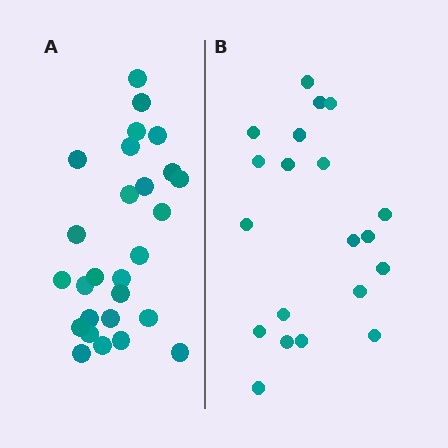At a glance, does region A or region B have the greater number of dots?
Region A (the left region) has more dots.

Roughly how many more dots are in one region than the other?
Region A has roughly 8 or so more dots than region B.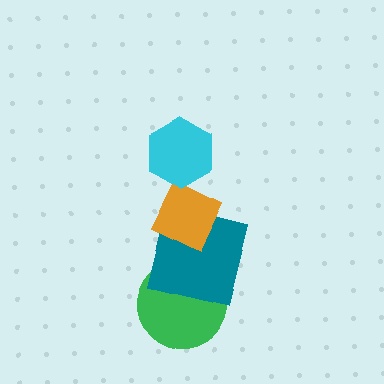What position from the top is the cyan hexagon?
The cyan hexagon is 1st from the top.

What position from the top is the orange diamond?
The orange diamond is 2nd from the top.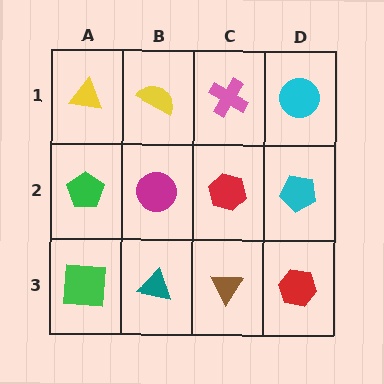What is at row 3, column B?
A teal triangle.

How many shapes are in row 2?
4 shapes.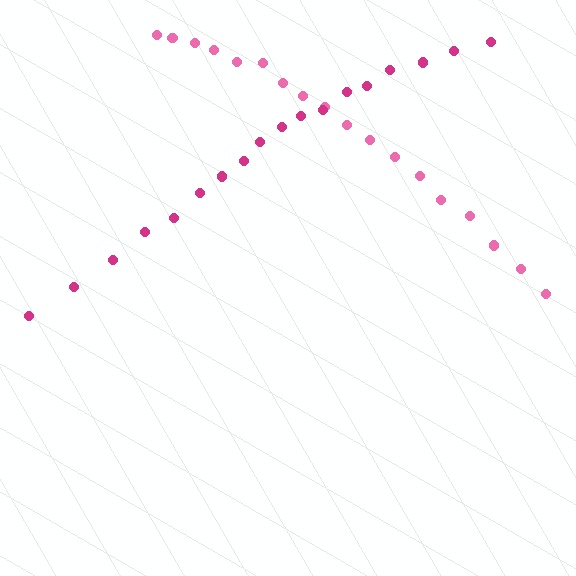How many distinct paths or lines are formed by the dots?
There are 2 distinct paths.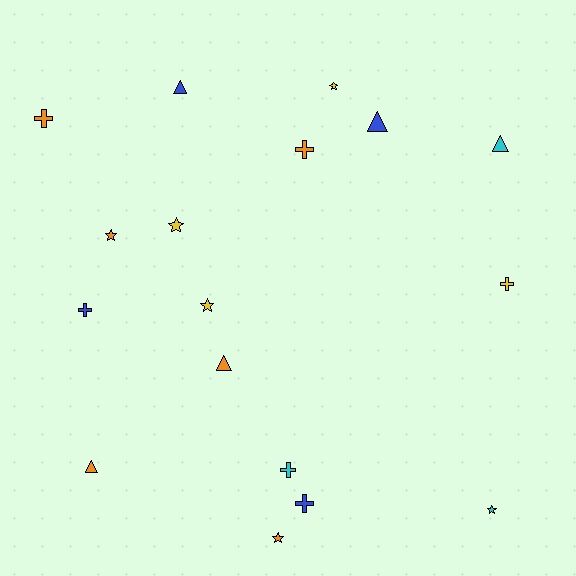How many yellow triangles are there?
There are no yellow triangles.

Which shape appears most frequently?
Cross, with 6 objects.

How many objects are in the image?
There are 17 objects.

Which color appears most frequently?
Orange, with 6 objects.